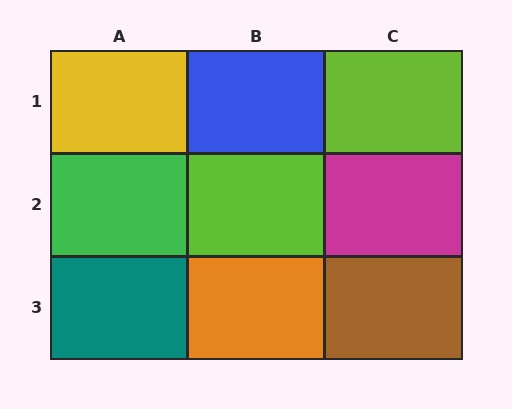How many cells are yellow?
1 cell is yellow.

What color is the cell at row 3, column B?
Orange.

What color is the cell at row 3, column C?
Brown.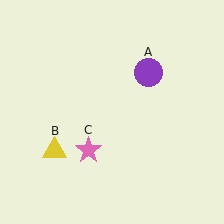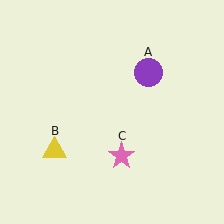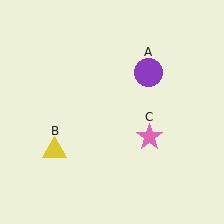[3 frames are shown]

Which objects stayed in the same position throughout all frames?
Purple circle (object A) and yellow triangle (object B) remained stationary.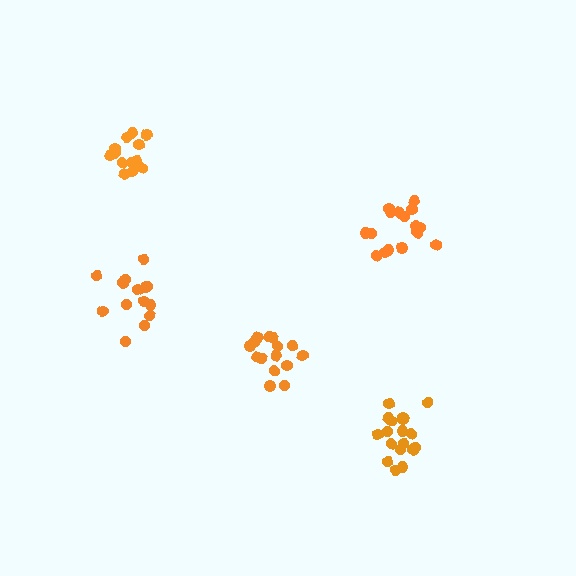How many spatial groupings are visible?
There are 5 spatial groupings.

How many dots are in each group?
Group 1: 14 dots, Group 2: 17 dots, Group 3: 15 dots, Group 4: 13 dots, Group 5: 19 dots (78 total).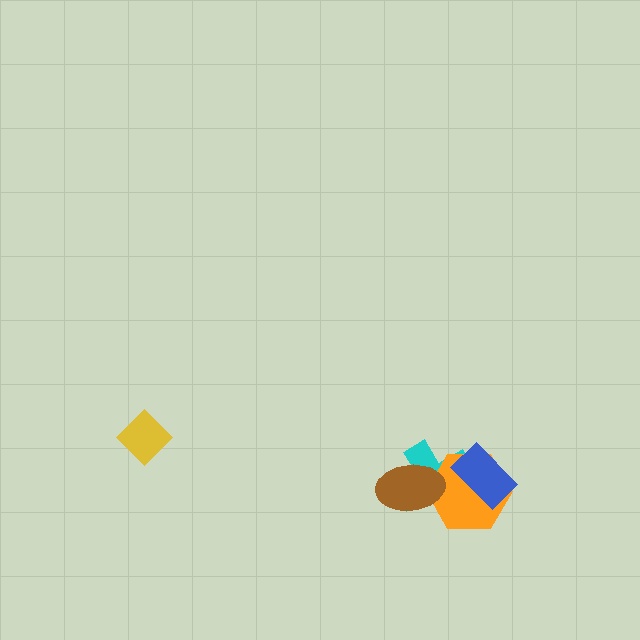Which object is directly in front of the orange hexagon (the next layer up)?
The brown ellipse is directly in front of the orange hexagon.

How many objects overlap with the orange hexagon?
3 objects overlap with the orange hexagon.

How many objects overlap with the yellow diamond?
0 objects overlap with the yellow diamond.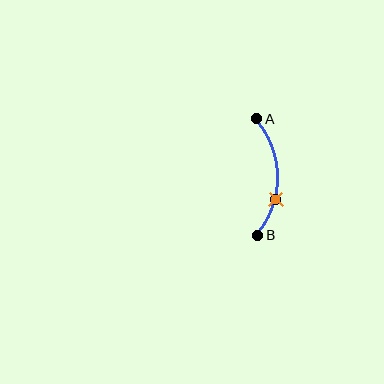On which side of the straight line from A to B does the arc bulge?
The arc bulges to the right of the straight line connecting A and B.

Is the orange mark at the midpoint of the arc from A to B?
No. The orange mark lies on the arc but is closer to endpoint B. The arc midpoint would be at the point on the curve equidistant along the arc from both A and B.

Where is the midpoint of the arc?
The arc midpoint is the point on the curve farthest from the straight line joining A and B. It sits to the right of that line.